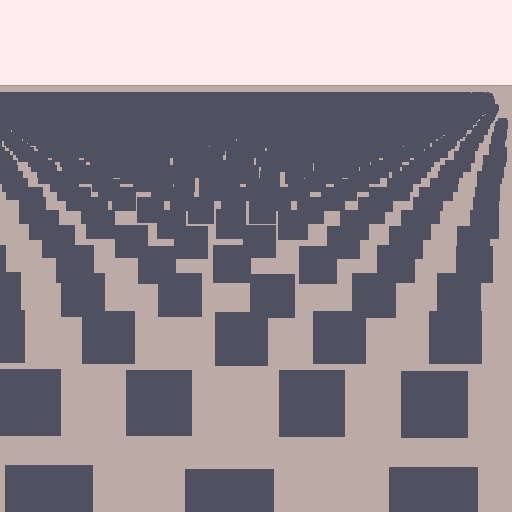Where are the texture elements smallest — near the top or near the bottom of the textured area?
Near the top.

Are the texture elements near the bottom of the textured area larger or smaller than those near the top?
Larger. Near the bottom, elements are closer to the viewer and appear at a bigger on-screen size.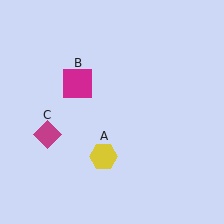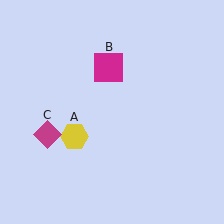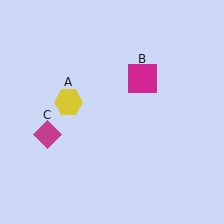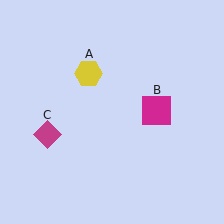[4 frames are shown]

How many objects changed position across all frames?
2 objects changed position: yellow hexagon (object A), magenta square (object B).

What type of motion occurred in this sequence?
The yellow hexagon (object A), magenta square (object B) rotated clockwise around the center of the scene.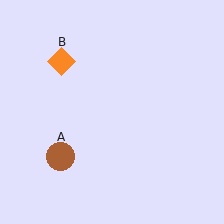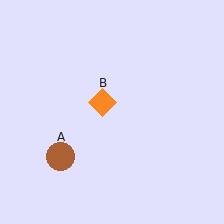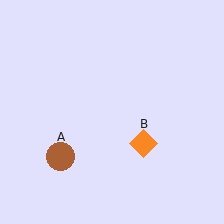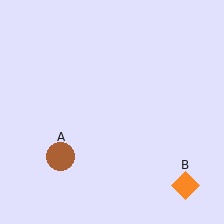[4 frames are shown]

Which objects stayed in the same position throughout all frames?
Brown circle (object A) remained stationary.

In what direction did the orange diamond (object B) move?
The orange diamond (object B) moved down and to the right.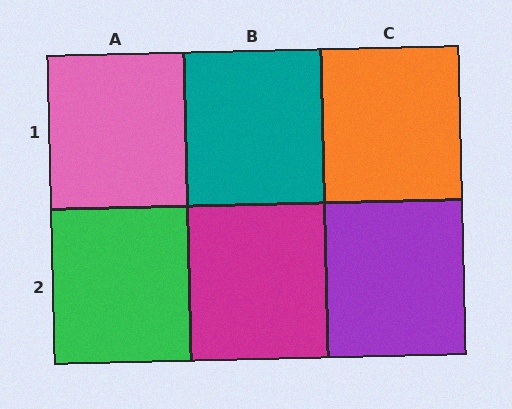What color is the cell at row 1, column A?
Pink.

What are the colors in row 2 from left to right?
Green, magenta, purple.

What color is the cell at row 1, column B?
Teal.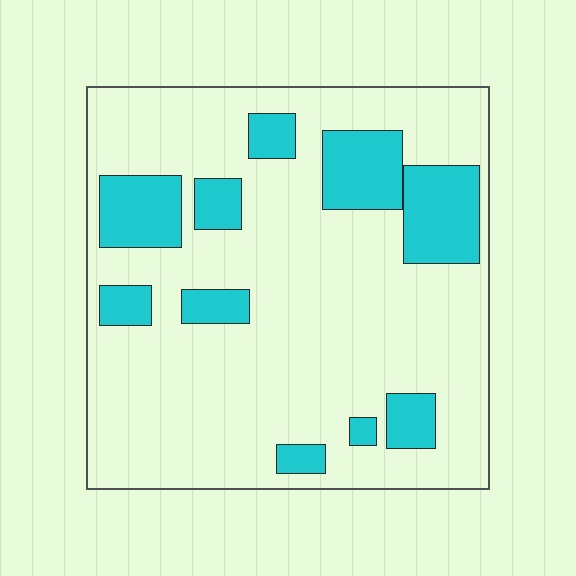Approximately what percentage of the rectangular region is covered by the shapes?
Approximately 20%.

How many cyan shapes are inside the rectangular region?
10.